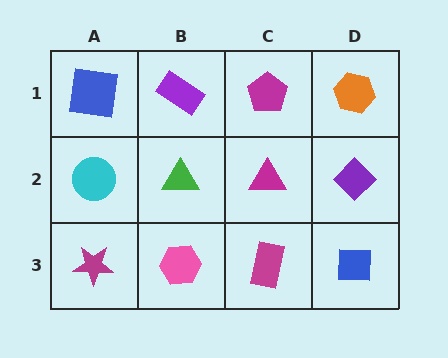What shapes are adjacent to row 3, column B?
A green triangle (row 2, column B), a magenta star (row 3, column A), a magenta rectangle (row 3, column C).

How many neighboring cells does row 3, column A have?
2.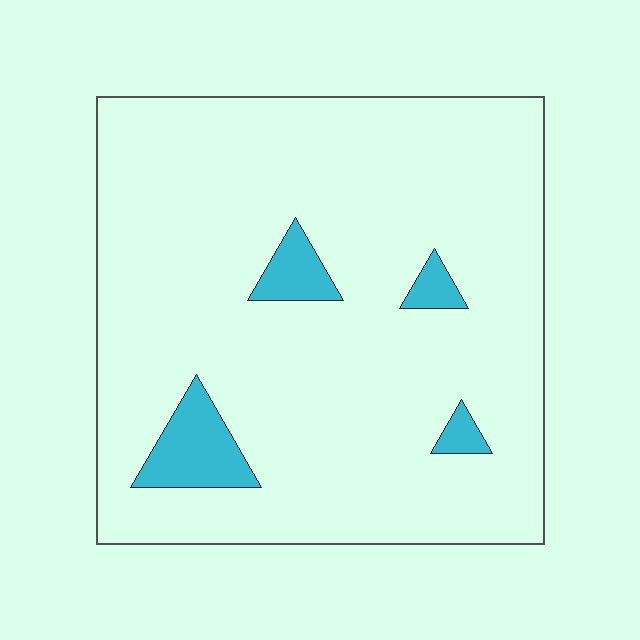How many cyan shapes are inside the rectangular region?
4.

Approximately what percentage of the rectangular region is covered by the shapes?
Approximately 10%.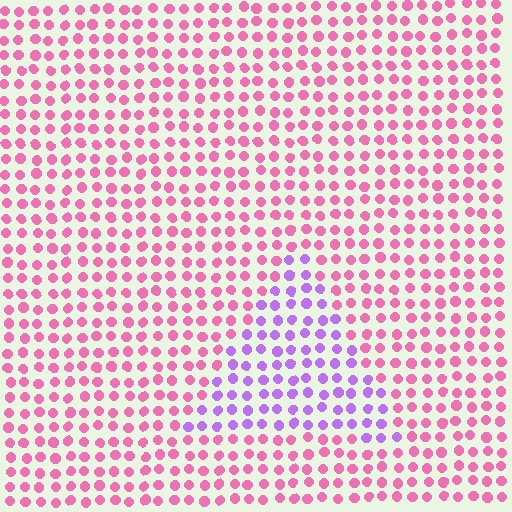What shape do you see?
I see a triangle.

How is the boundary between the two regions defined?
The boundary is defined purely by a slight shift in hue (about 53 degrees). Spacing, size, and orientation are identical on both sides.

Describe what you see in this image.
The image is filled with small pink elements in a uniform arrangement. A triangle-shaped region is visible where the elements are tinted to a slightly different hue, forming a subtle color boundary.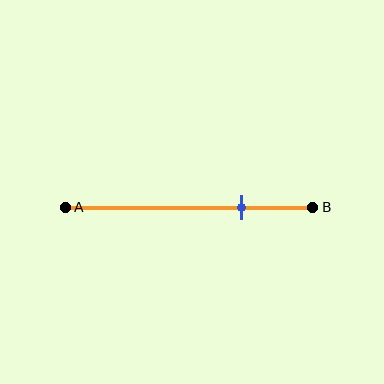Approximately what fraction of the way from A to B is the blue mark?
The blue mark is approximately 70% of the way from A to B.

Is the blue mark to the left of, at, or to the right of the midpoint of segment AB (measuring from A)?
The blue mark is to the right of the midpoint of segment AB.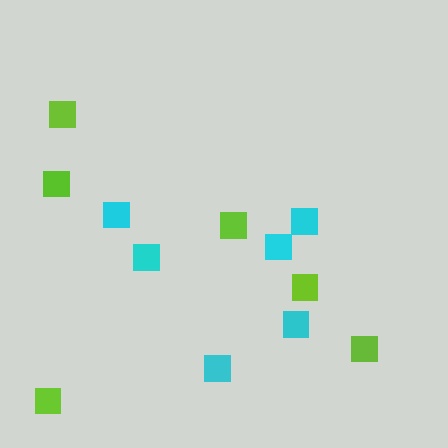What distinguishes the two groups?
There are 2 groups: one group of cyan squares (6) and one group of lime squares (6).